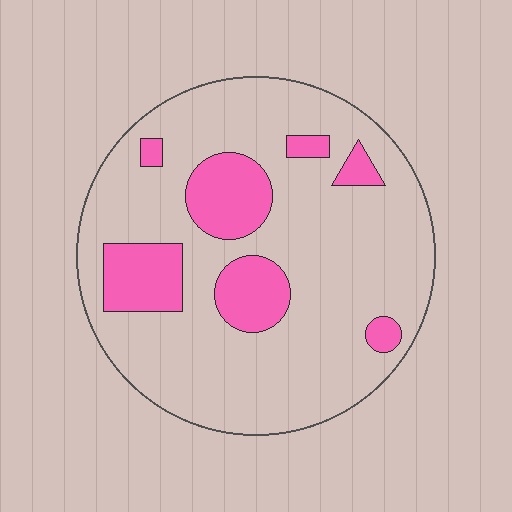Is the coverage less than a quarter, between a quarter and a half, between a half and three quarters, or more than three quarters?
Less than a quarter.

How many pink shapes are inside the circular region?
7.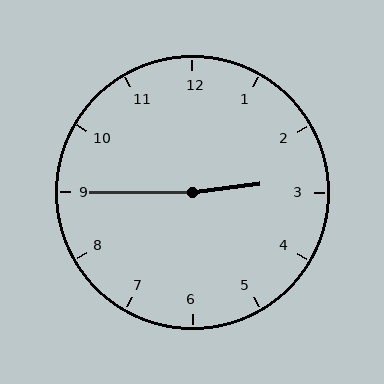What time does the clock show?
2:45.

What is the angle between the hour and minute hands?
Approximately 172 degrees.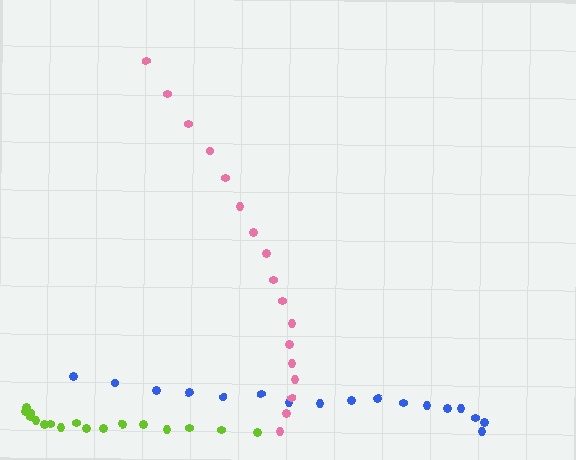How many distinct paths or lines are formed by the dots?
There are 3 distinct paths.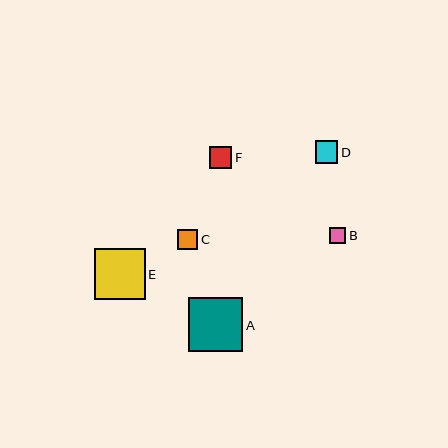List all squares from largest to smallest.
From largest to smallest: A, E, D, F, C, B.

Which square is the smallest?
Square B is the smallest with a size of approximately 16 pixels.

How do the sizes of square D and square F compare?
Square D and square F are approximately the same size.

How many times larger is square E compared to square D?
Square E is approximately 2.3 times the size of square D.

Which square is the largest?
Square A is the largest with a size of approximately 54 pixels.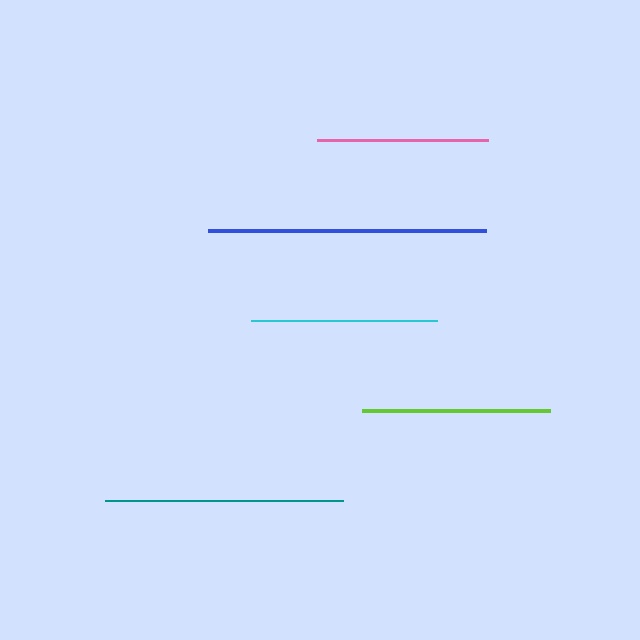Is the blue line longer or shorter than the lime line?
The blue line is longer than the lime line.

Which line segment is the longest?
The blue line is the longest at approximately 278 pixels.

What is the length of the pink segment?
The pink segment is approximately 171 pixels long.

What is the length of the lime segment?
The lime segment is approximately 189 pixels long.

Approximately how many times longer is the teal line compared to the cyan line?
The teal line is approximately 1.3 times the length of the cyan line.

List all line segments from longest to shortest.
From longest to shortest: blue, teal, lime, cyan, pink.